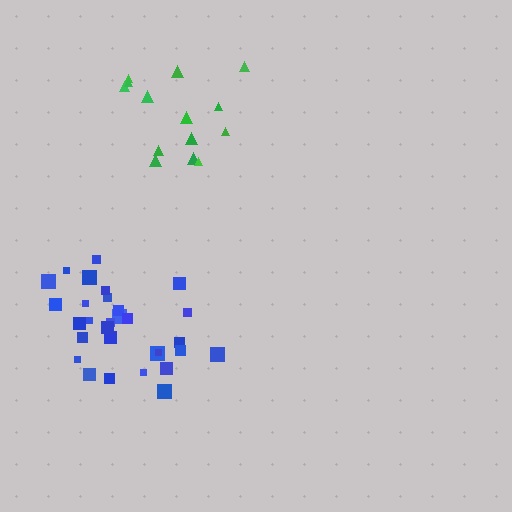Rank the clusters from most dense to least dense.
blue, green.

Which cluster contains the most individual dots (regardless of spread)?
Blue (30).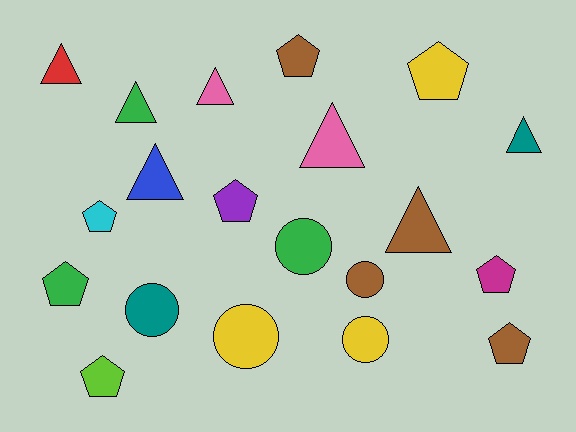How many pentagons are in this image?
There are 8 pentagons.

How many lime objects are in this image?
There is 1 lime object.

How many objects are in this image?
There are 20 objects.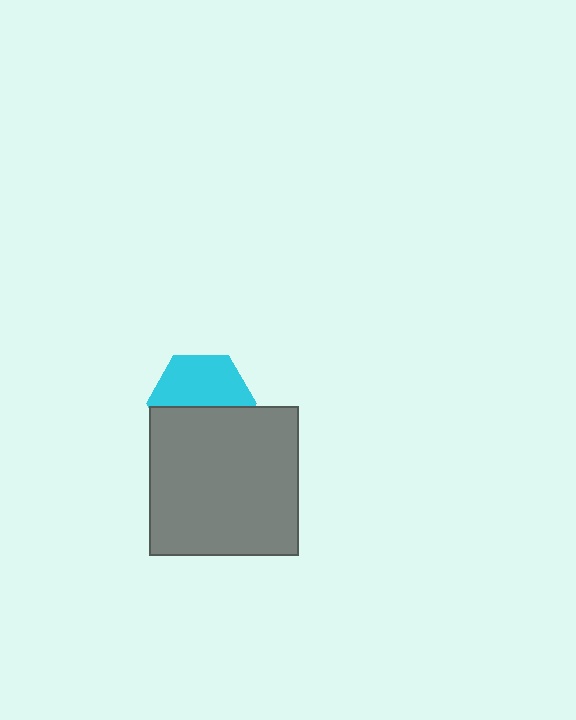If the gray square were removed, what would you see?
You would see the complete cyan hexagon.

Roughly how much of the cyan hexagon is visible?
About half of it is visible (roughly 53%).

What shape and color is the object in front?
The object in front is a gray square.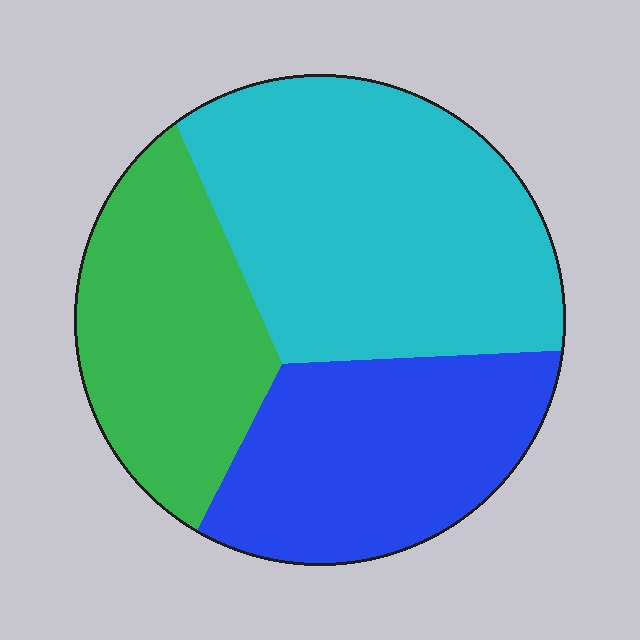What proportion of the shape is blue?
Blue takes up between a quarter and a half of the shape.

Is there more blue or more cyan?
Cyan.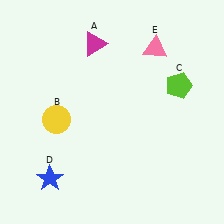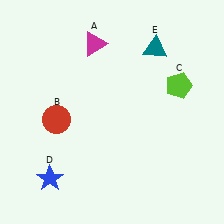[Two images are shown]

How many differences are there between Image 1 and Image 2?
There are 2 differences between the two images.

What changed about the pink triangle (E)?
In Image 1, E is pink. In Image 2, it changed to teal.